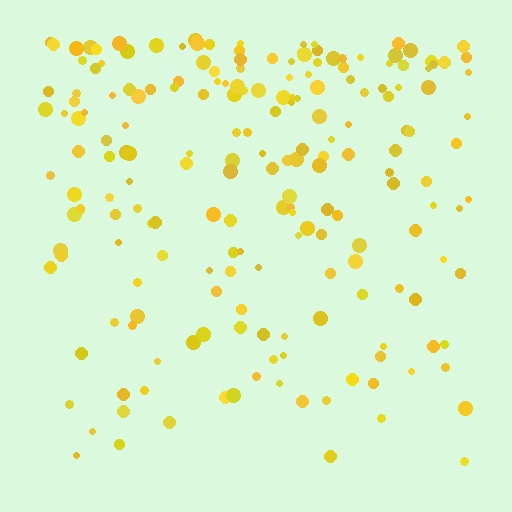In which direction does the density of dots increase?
From bottom to top, with the top side densest.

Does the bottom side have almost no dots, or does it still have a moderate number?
Still a moderate number, just noticeably fewer than the top.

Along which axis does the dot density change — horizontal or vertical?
Vertical.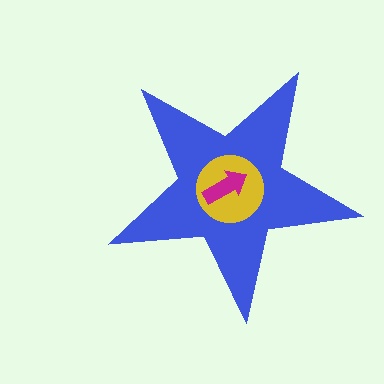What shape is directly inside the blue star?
The yellow circle.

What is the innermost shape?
The magenta arrow.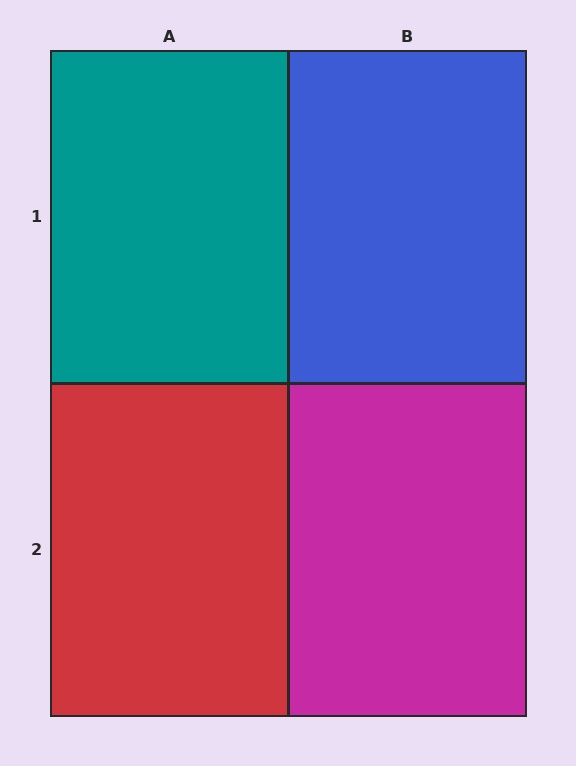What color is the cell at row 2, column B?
Magenta.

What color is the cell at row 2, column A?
Red.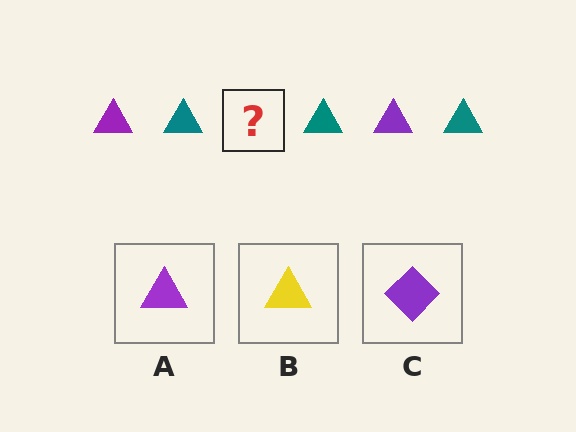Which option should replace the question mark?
Option A.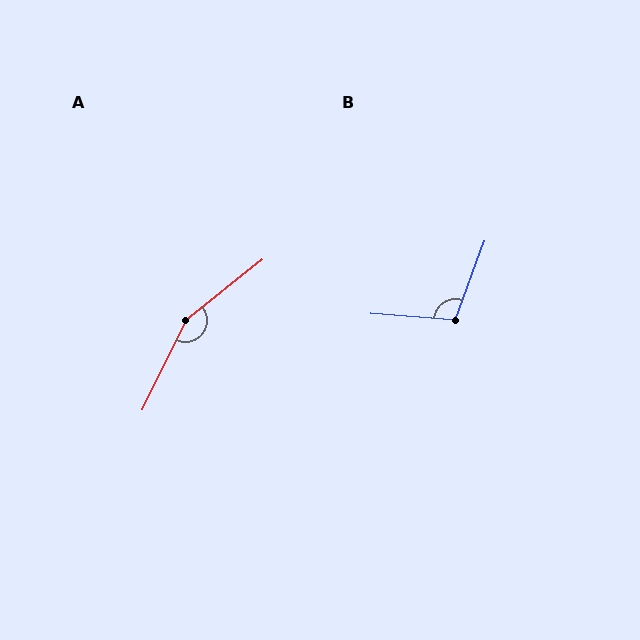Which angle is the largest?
A, at approximately 154 degrees.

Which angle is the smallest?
B, at approximately 106 degrees.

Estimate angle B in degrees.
Approximately 106 degrees.